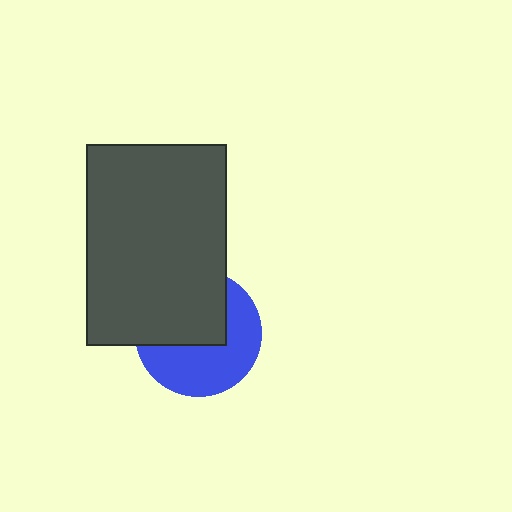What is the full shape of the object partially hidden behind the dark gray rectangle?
The partially hidden object is a blue circle.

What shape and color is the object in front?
The object in front is a dark gray rectangle.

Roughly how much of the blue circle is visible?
About half of it is visible (roughly 52%).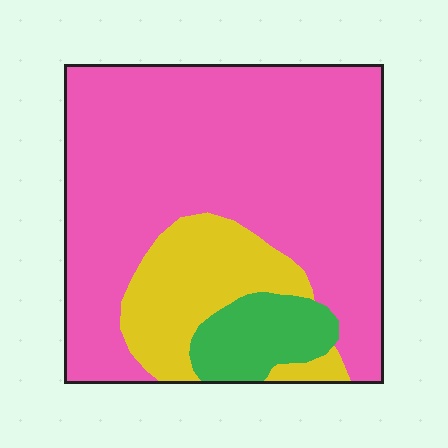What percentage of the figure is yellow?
Yellow covers around 20% of the figure.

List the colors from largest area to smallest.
From largest to smallest: pink, yellow, green.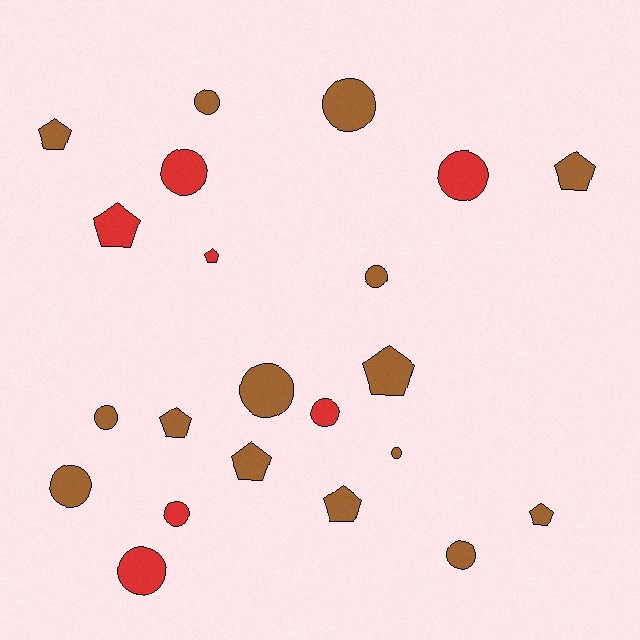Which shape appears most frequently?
Circle, with 13 objects.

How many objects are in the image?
There are 22 objects.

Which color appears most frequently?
Brown, with 15 objects.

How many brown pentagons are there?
There are 7 brown pentagons.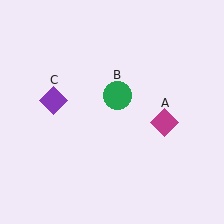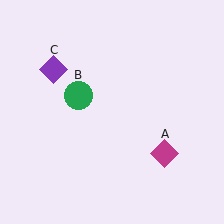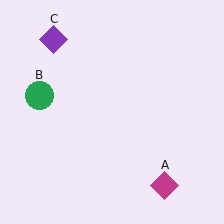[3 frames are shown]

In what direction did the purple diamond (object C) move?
The purple diamond (object C) moved up.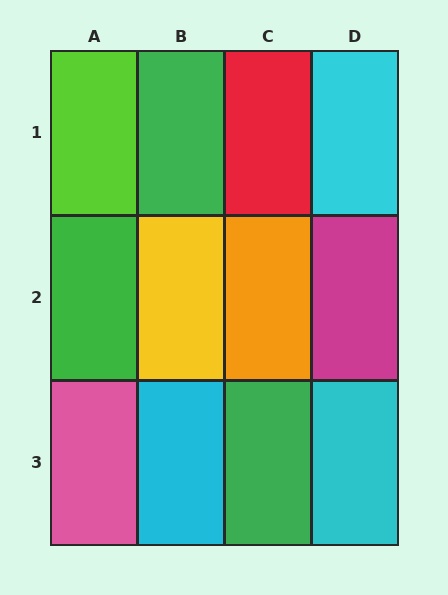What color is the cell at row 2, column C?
Orange.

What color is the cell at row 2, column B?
Yellow.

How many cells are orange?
1 cell is orange.